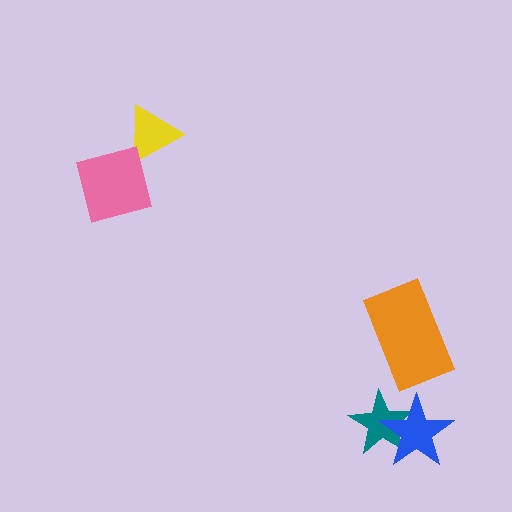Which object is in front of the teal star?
The blue star is in front of the teal star.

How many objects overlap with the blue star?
1 object overlaps with the blue star.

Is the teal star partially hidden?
Yes, it is partially covered by another shape.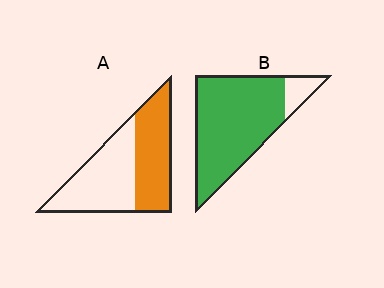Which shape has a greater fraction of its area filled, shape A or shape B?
Shape B.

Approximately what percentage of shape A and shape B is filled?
A is approximately 45% and B is approximately 90%.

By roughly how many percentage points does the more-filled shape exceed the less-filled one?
By roughly 40 percentage points (B over A).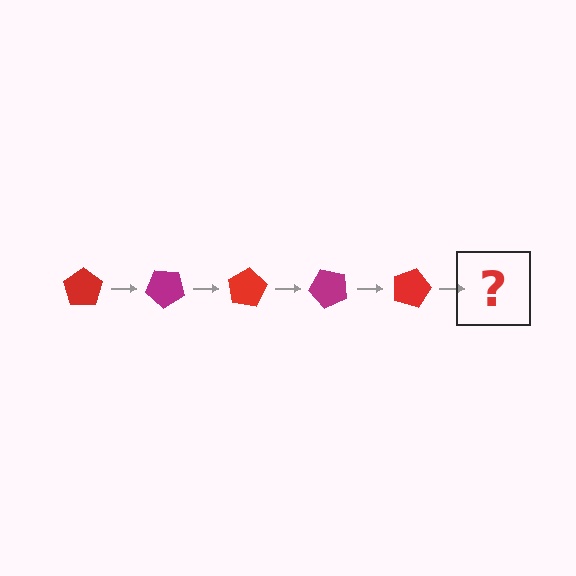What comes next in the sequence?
The next element should be a magenta pentagon, rotated 200 degrees from the start.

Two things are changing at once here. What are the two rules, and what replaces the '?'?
The two rules are that it rotates 40 degrees each step and the color cycles through red and magenta. The '?' should be a magenta pentagon, rotated 200 degrees from the start.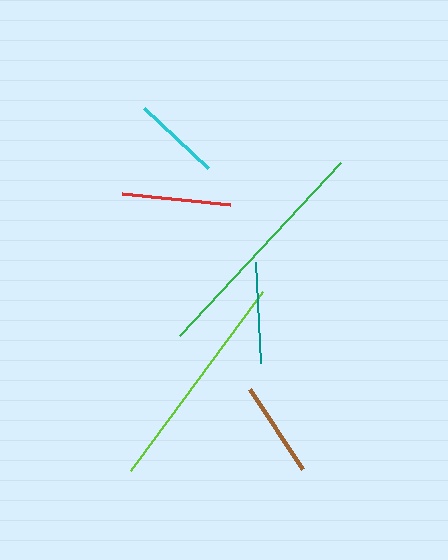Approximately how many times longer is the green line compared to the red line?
The green line is approximately 2.2 times the length of the red line.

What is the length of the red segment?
The red segment is approximately 108 pixels long.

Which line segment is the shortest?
The cyan line is the shortest at approximately 88 pixels.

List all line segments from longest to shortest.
From longest to shortest: green, lime, red, teal, brown, cyan.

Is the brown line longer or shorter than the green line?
The green line is longer than the brown line.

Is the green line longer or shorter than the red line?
The green line is longer than the red line.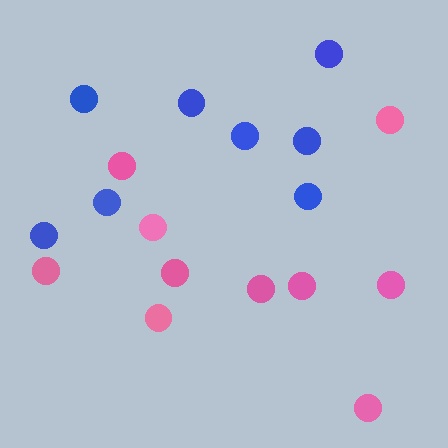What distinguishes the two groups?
There are 2 groups: one group of pink circles (10) and one group of blue circles (8).